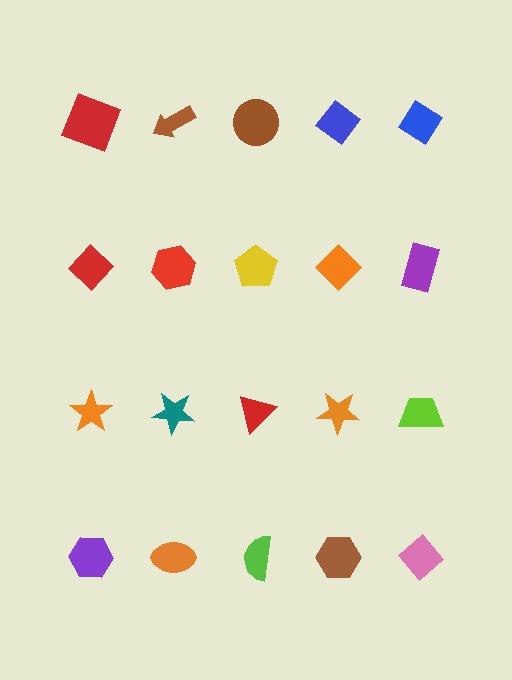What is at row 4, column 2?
An orange ellipse.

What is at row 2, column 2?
A red hexagon.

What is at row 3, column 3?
A red triangle.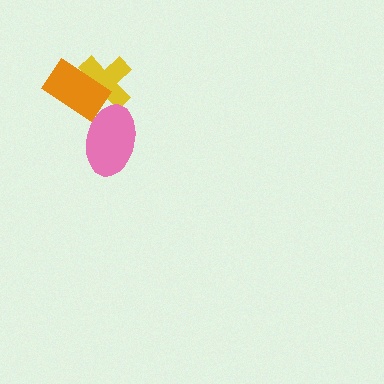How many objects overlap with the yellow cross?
2 objects overlap with the yellow cross.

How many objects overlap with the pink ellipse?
1 object overlaps with the pink ellipse.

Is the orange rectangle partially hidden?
No, no other shape covers it.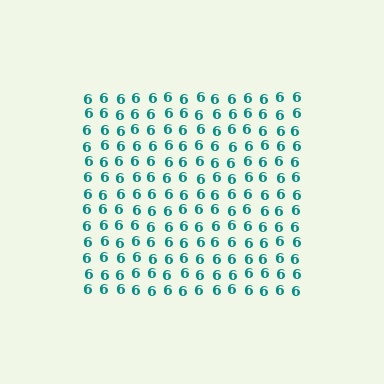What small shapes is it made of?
It is made of small digit 6's.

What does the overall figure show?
The overall figure shows a square.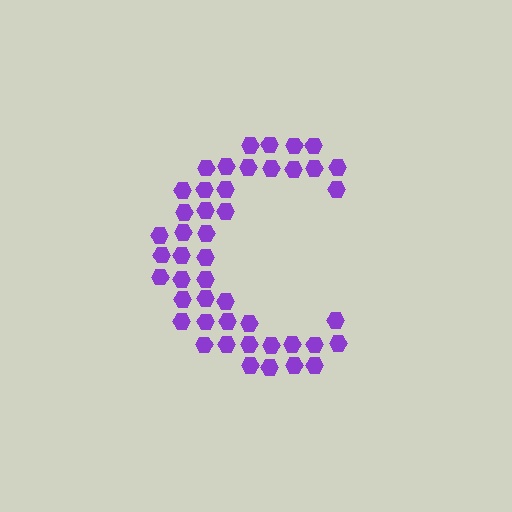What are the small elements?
The small elements are hexagons.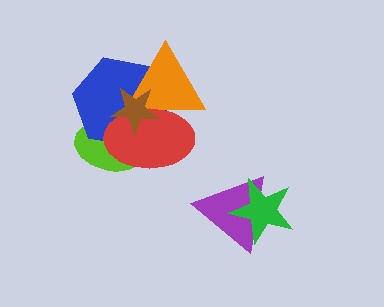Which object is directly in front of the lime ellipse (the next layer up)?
The blue hexagon is directly in front of the lime ellipse.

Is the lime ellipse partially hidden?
Yes, it is partially covered by another shape.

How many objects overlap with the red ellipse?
4 objects overlap with the red ellipse.